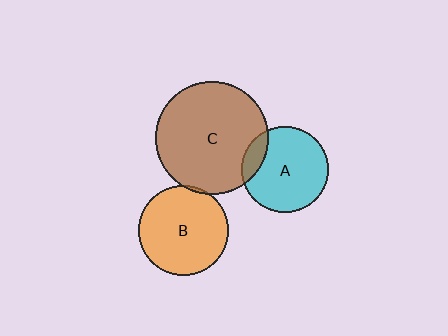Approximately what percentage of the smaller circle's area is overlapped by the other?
Approximately 5%.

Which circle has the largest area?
Circle C (brown).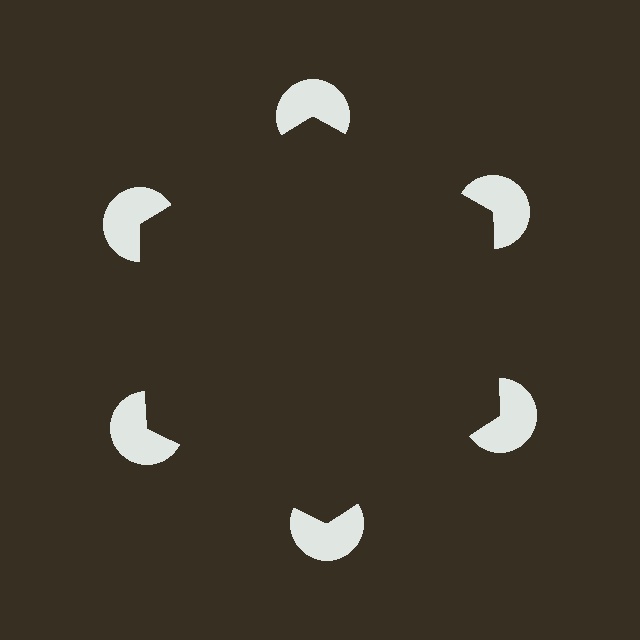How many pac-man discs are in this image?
There are 6 — one at each vertex of the illusory hexagon.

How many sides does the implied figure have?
6 sides.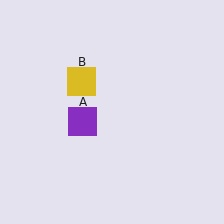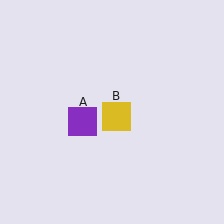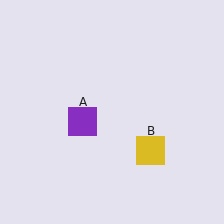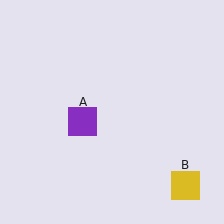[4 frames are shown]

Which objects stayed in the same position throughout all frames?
Purple square (object A) remained stationary.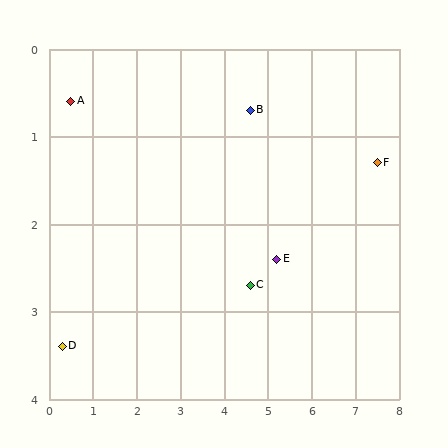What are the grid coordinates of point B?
Point B is at approximately (4.6, 0.7).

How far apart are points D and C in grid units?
Points D and C are about 4.4 grid units apart.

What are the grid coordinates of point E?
Point E is at approximately (5.2, 2.4).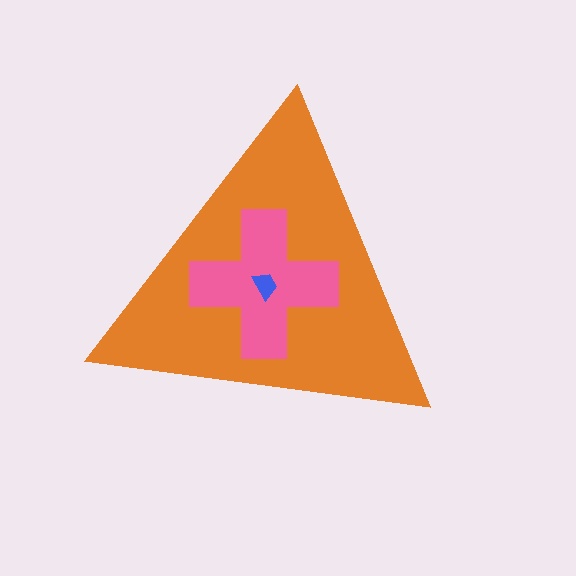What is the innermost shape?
The blue trapezoid.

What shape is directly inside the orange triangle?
The pink cross.